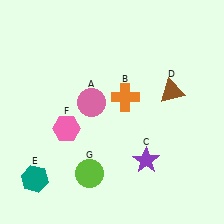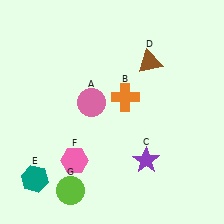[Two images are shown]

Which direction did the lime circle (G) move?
The lime circle (G) moved left.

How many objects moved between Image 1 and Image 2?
3 objects moved between the two images.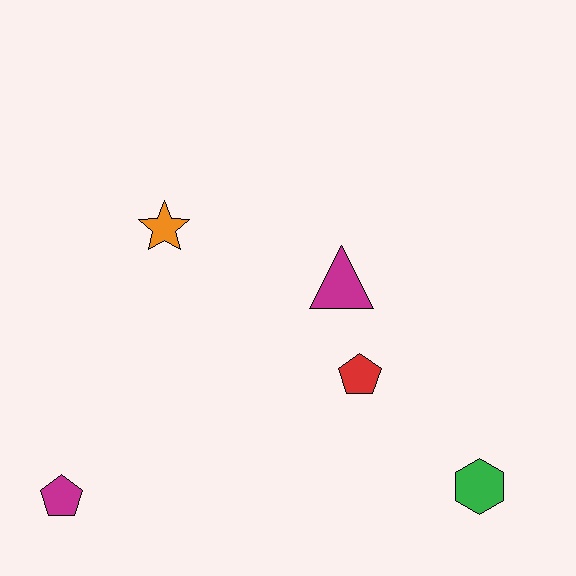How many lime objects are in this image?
There are no lime objects.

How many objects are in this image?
There are 5 objects.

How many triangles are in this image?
There is 1 triangle.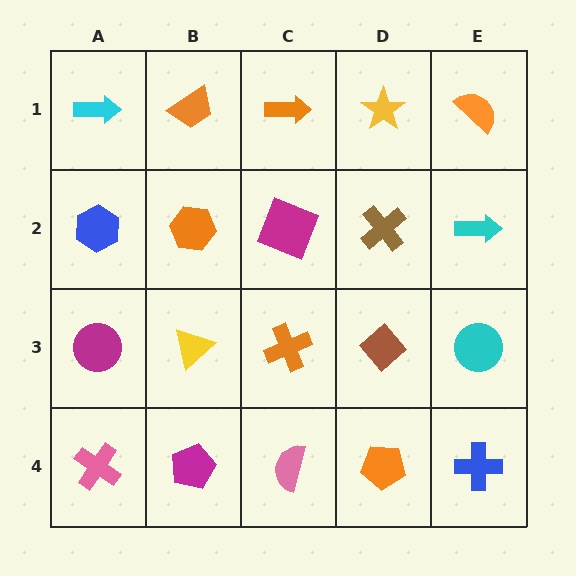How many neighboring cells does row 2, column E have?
3.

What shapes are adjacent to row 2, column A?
A cyan arrow (row 1, column A), a magenta circle (row 3, column A), an orange hexagon (row 2, column B).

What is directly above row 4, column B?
A yellow triangle.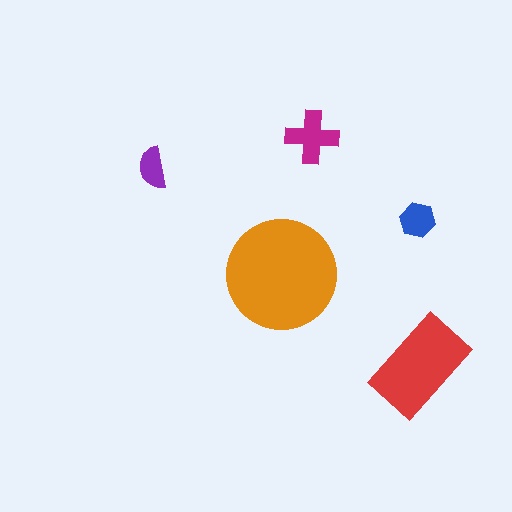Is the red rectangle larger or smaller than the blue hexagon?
Larger.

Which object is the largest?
The orange circle.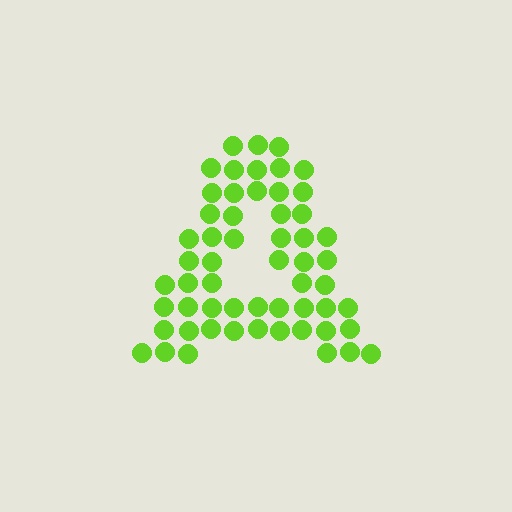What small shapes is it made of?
It is made of small circles.